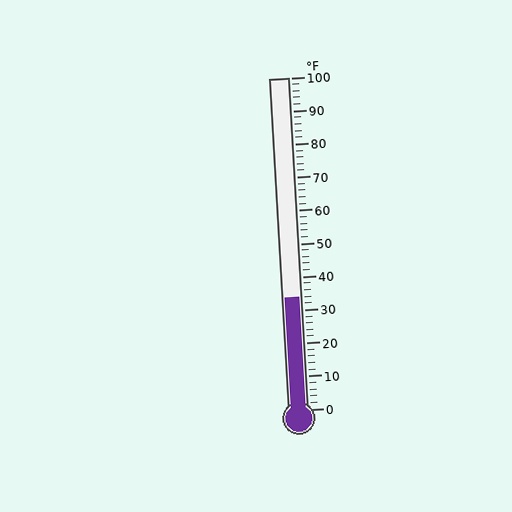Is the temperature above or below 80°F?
The temperature is below 80°F.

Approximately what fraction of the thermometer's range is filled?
The thermometer is filled to approximately 35% of its range.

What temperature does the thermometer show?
The thermometer shows approximately 34°F.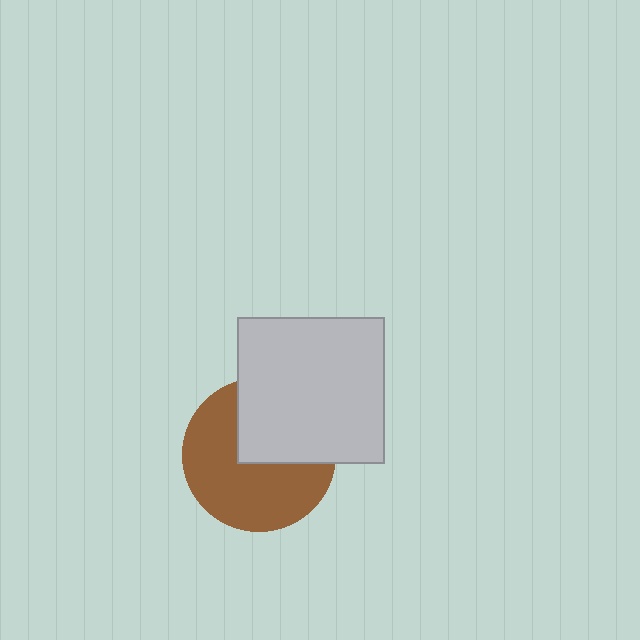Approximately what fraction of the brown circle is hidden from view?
Roughly 38% of the brown circle is hidden behind the light gray square.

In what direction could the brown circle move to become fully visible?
The brown circle could move toward the lower-left. That would shift it out from behind the light gray square entirely.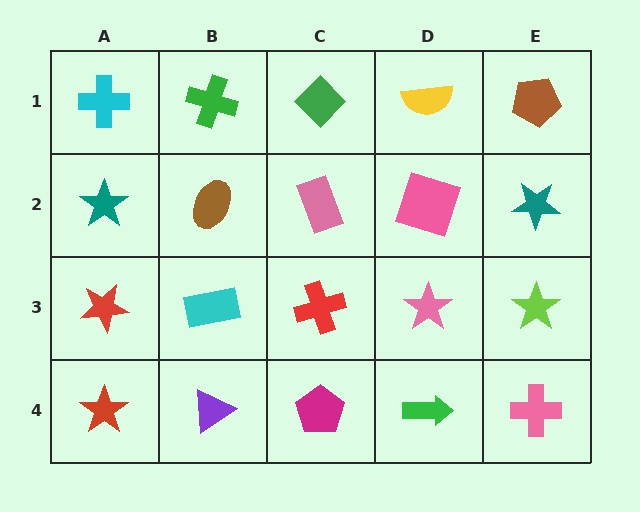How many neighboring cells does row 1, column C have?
3.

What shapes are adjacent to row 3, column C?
A pink rectangle (row 2, column C), a magenta pentagon (row 4, column C), a cyan rectangle (row 3, column B), a pink star (row 3, column D).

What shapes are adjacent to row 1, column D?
A pink square (row 2, column D), a green diamond (row 1, column C), a brown pentagon (row 1, column E).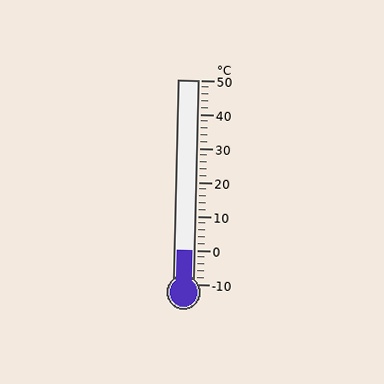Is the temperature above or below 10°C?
The temperature is below 10°C.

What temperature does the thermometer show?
The thermometer shows approximately 0°C.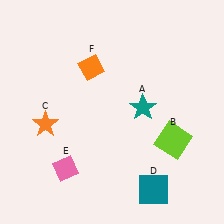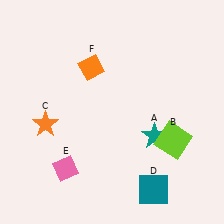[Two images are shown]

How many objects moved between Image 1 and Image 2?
1 object moved between the two images.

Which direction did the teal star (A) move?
The teal star (A) moved down.